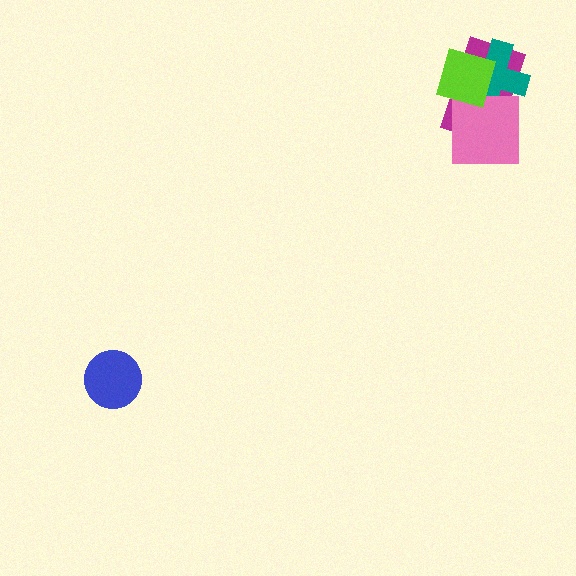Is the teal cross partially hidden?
Yes, it is partially covered by another shape.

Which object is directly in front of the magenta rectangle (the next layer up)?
The teal cross is directly in front of the magenta rectangle.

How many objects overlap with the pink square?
3 objects overlap with the pink square.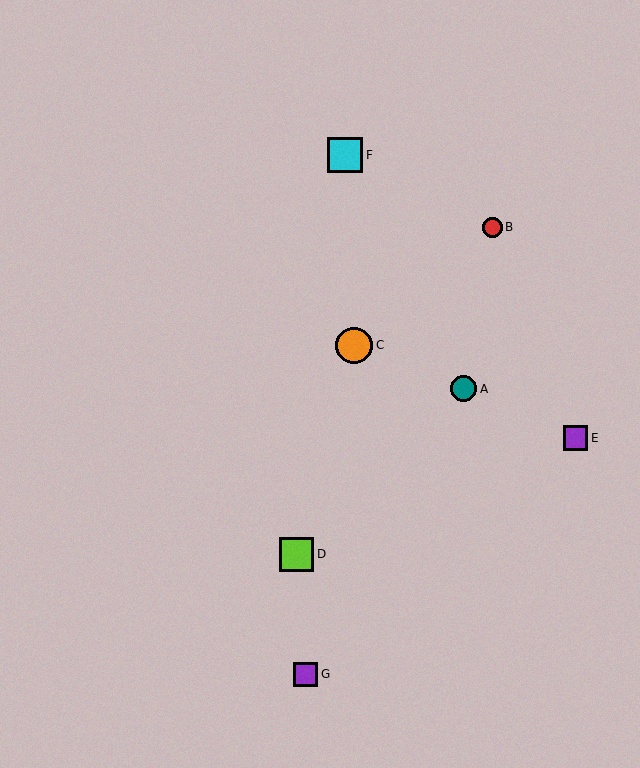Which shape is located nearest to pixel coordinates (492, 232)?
The red circle (labeled B) at (492, 227) is nearest to that location.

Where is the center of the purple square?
The center of the purple square is at (576, 438).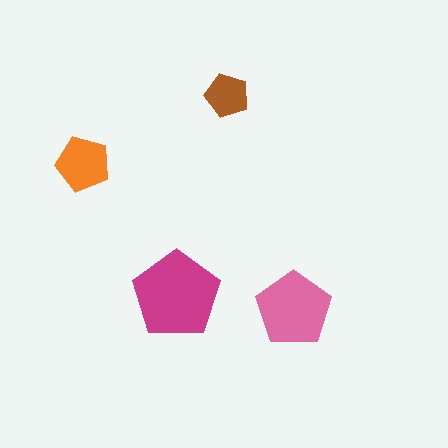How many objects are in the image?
There are 4 objects in the image.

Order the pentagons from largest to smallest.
the magenta one, the pink one, the orange one, the brown one.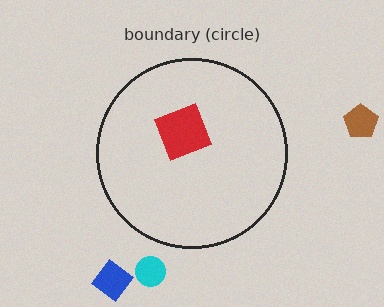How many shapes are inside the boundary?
1 inside, 3 outside.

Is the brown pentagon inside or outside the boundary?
Outside.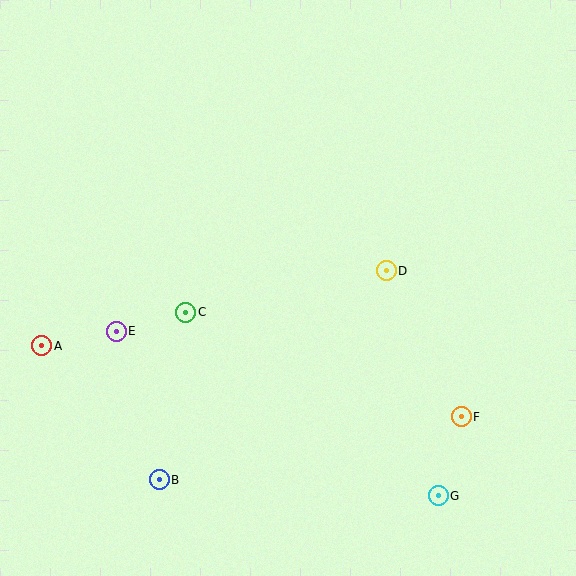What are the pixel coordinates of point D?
Point D is at (386, 271).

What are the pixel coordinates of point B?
Point B is at (159, 480).